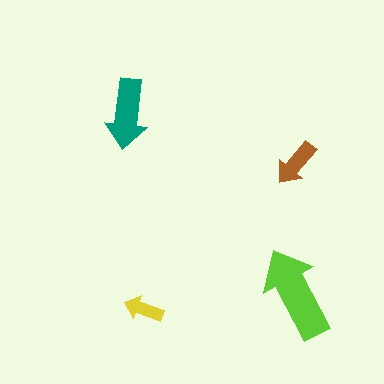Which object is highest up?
The teal arrow is topmost.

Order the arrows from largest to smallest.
the lime one, the teal one, the brown one, the yellow one.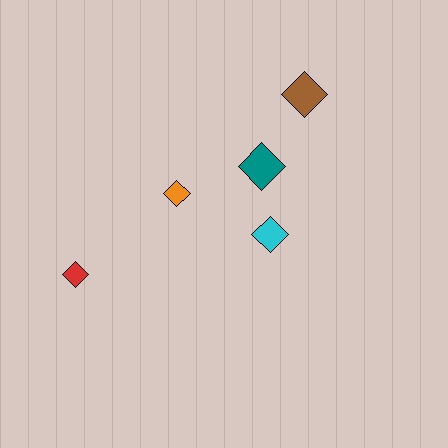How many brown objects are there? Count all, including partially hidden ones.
There is 1 brown object.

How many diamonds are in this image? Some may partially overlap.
There are 5 diamonds.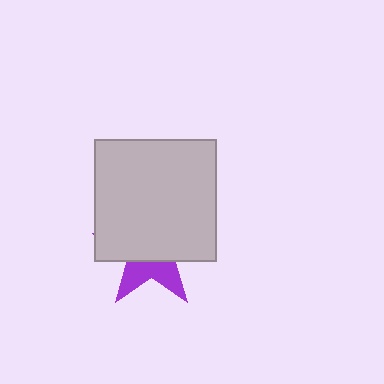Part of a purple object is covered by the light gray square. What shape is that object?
It is a star.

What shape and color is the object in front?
The object in front is a light gray square.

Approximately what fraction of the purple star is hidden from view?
Roughly 64% of the purple star is hidden behind the light gray square.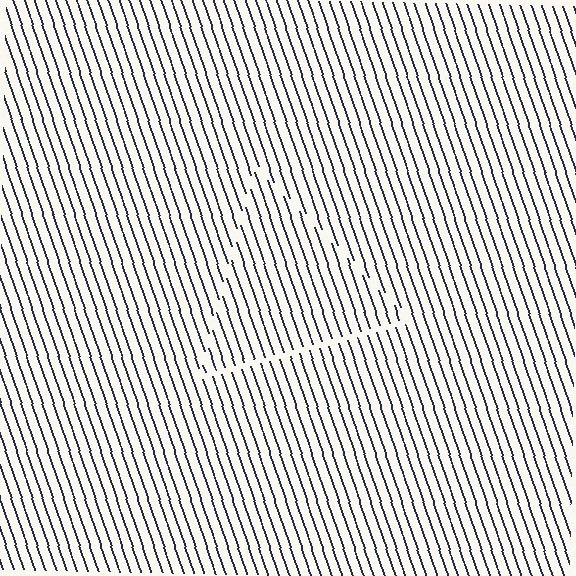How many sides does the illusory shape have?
3 sides — the line-ends trace a triangle.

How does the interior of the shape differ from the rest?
The interior of the shape contains the same grating, shifted by half a period — the contour is defined by the phase discontinuity where line-ends from the inner and outer gratings abut.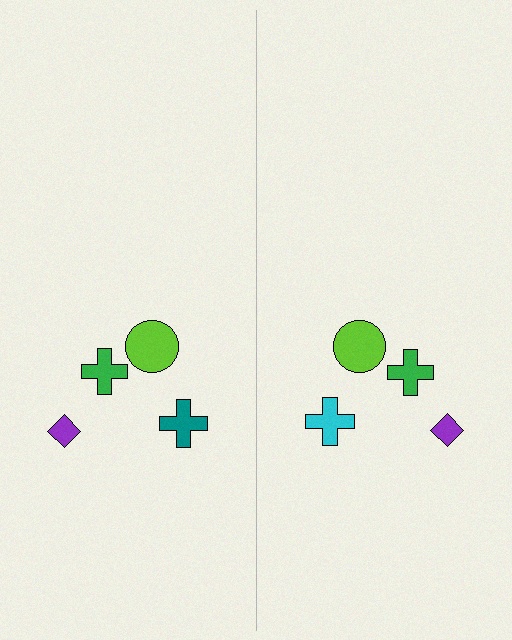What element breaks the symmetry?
The cyan cross on the right side breaks the symmetry — its mirror counterpart is teal.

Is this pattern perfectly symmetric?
No, the pattern is not perfectly symmetric. The cyan cross on the right side breaks the symmetry — its mirror counterpart is teal.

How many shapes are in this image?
There are 8 shapes in this image.